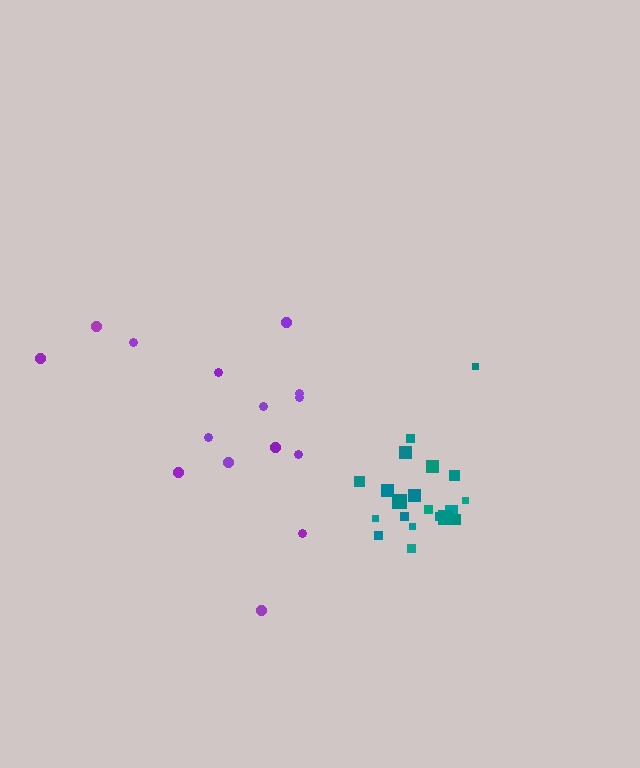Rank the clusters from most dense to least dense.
teal, purple.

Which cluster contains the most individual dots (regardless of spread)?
Teal (20).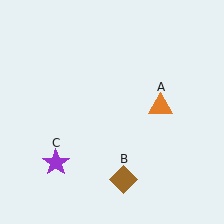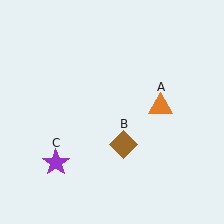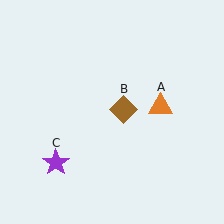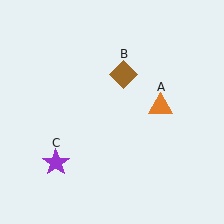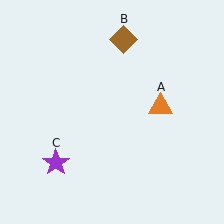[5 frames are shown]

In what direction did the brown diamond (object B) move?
The brown diamond (object B) moved up.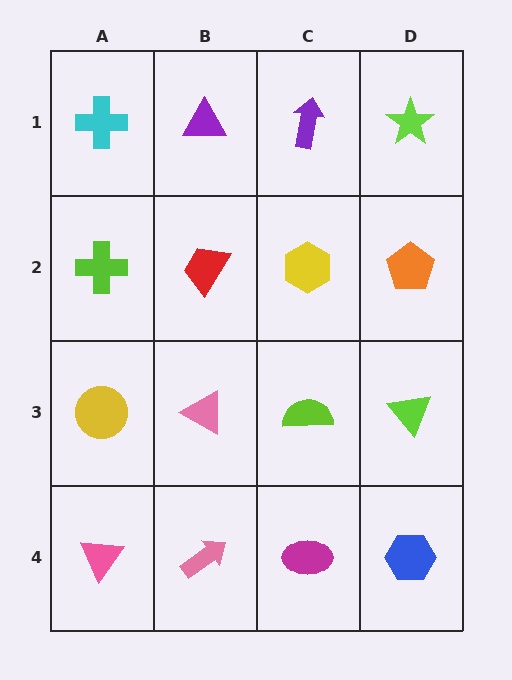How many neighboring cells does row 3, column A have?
3.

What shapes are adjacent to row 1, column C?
A yellow hexagon (row 2, column C), a purple triangle (row 1, column B), a lime star (row 1, column D).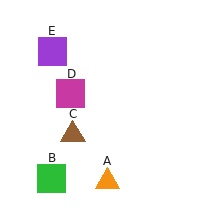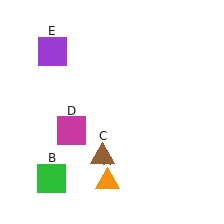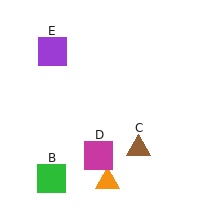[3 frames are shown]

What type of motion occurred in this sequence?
The brown triangle (object C), magenta square (object D) rotated counterclockwise around the center of the scene.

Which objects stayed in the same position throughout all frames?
Orange triangle (object A) and green square (object B) and purple square (object E) remained stationary.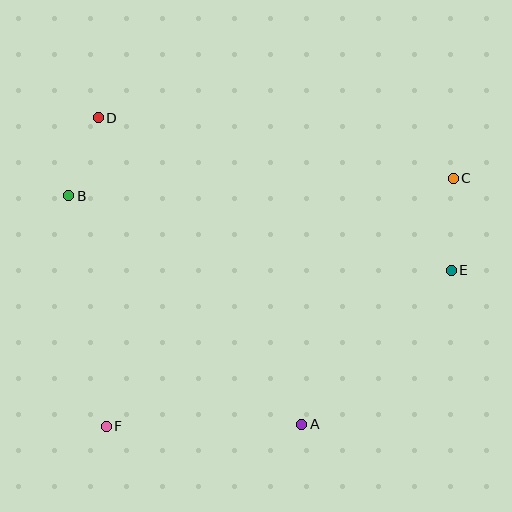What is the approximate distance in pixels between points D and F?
The distance between D and F is approximately 308 pixels.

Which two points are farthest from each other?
Points C and F are farthest from each other.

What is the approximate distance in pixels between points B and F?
The distance between B and F is approximately 234 pixels.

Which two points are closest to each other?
Points B and D are closest to each other.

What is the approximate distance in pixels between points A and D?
The distance between A and D is approximately 368 pixels.